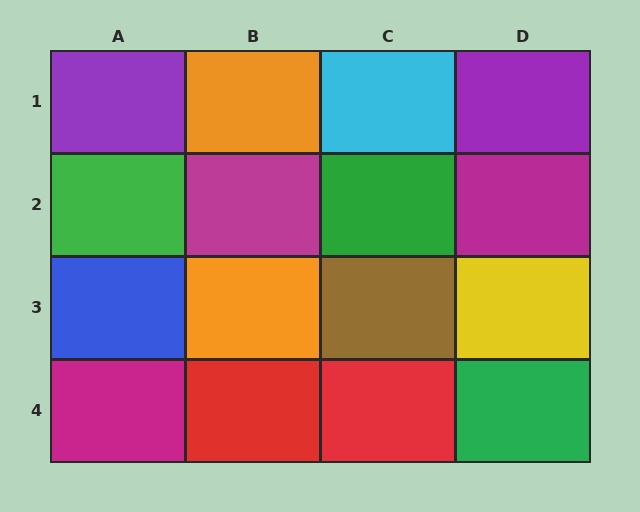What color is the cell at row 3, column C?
Brown.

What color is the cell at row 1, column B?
Orange.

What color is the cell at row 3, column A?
Blue.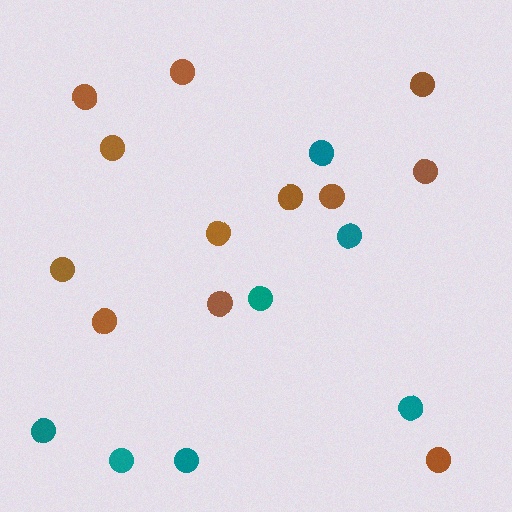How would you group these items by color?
There are 2 groups: one group of brown circles (12) and one group of teal circles (7).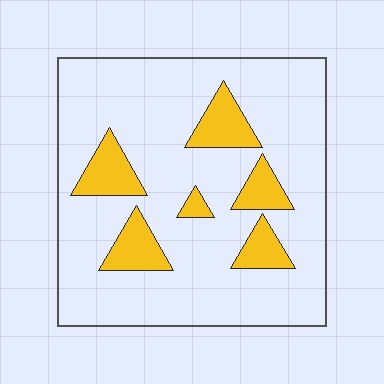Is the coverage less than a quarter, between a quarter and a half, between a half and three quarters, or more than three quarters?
Less than a quarter.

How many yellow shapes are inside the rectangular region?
6.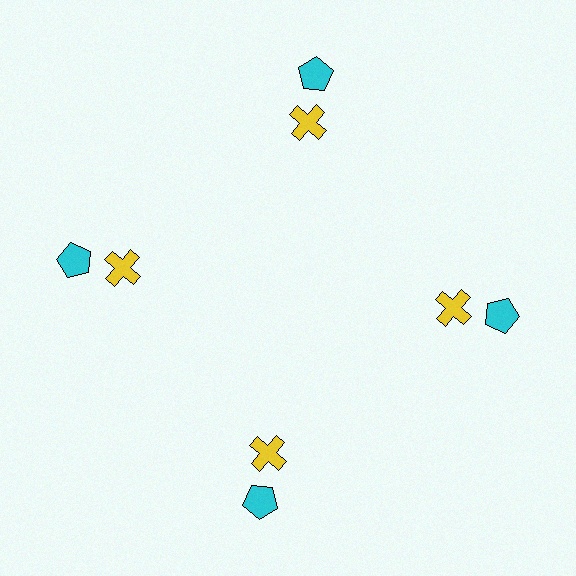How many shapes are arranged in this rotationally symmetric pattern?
There are 8 shapes, arranged in 4 groups of 2.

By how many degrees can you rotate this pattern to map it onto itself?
The pattern maps onto itself every 90 degrees of rotation.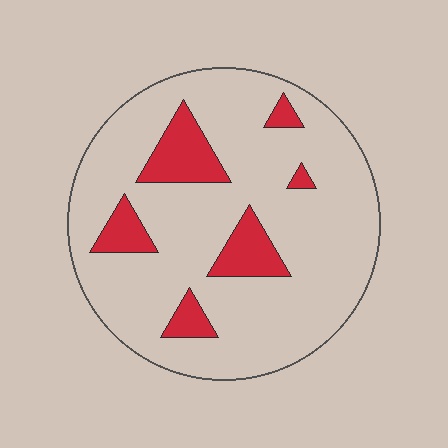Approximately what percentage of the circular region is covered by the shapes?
Approximately 15%.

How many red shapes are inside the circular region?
6.